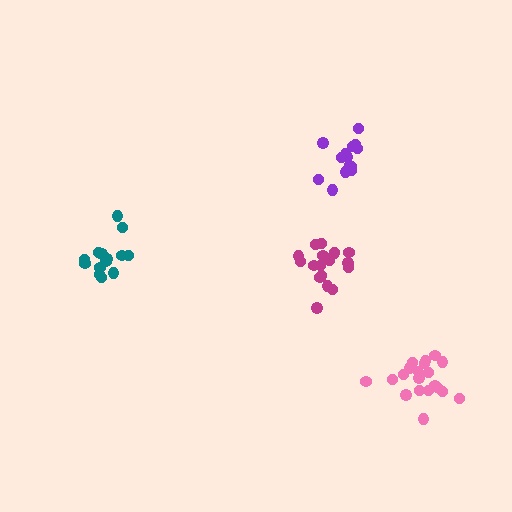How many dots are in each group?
Group 1: 14 dots, Group 2: 20 dots, Group 3: 14 dots, Group 4: 20 dots (68 total).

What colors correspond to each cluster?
The clusters are colored: teal, pink, purple, magenta.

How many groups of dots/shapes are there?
There are 4 groups.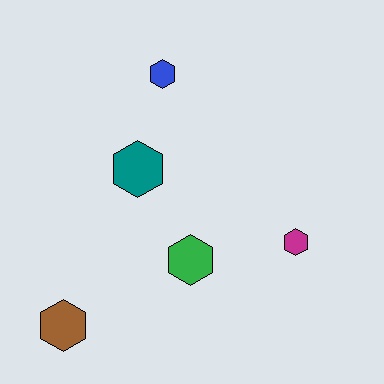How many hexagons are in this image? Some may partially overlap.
There are 5 hexagons.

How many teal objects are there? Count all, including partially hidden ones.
There is 1 teal object.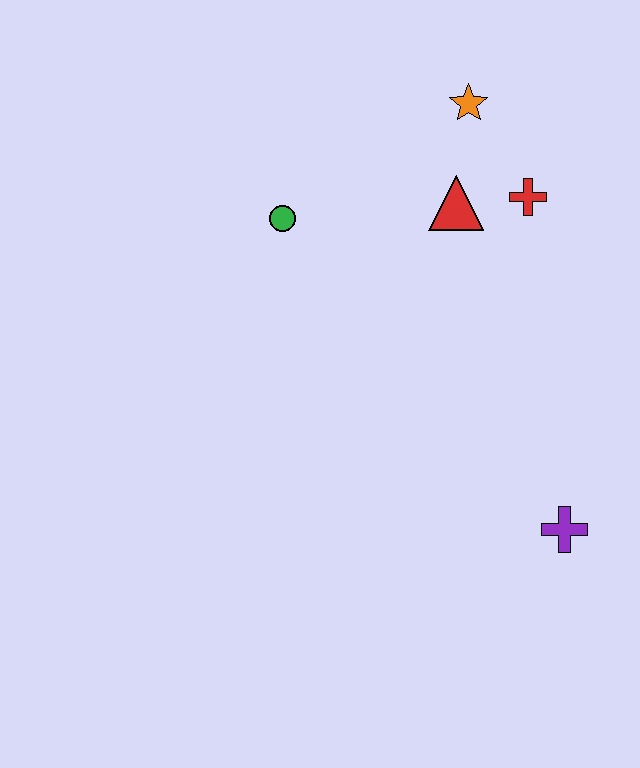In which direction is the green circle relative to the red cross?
The green circle is to the left of the red cross.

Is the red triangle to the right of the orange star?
No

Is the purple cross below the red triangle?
Yes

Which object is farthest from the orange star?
The purple cross is farthest from the orange star.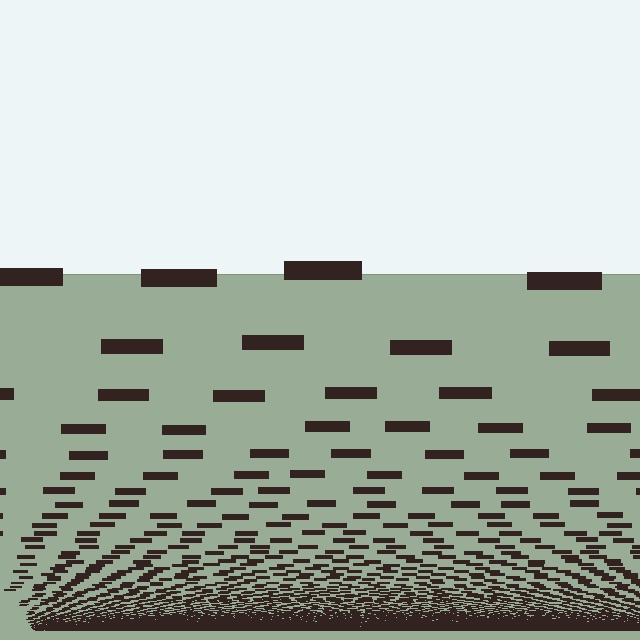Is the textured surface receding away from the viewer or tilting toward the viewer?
The surface appears to tilt toward the viewer. Texture elements get larger and sparser toward the top.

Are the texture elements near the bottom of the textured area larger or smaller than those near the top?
Smaller. The gradient is inverted — elements near the bottom are smaller and denser.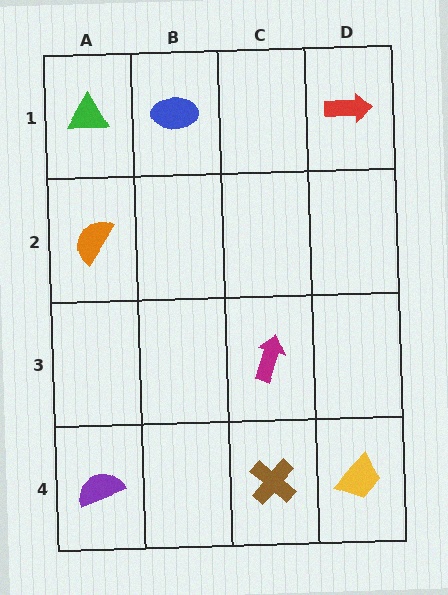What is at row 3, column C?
A magenta arrow.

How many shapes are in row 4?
3 shapes.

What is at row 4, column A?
A purple semicircle.